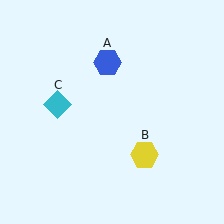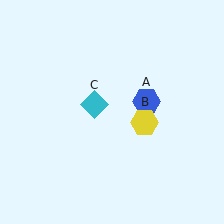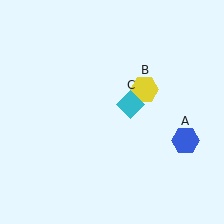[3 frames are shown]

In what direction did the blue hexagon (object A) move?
The blue hexagon (object A) moved down and to the right.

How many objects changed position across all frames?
3 objects changed position: blue hexagon (object A), yellow hexagon (object B), cyan diamond (object C).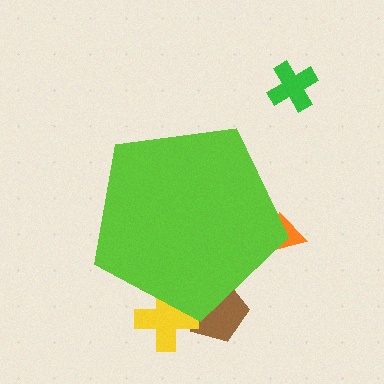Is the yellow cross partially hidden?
Yes, the yellow cross is partially hidden behind the lime pentagon.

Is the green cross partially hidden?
No, the green cross is fully visible.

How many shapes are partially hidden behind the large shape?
3 shapes are partially hidden.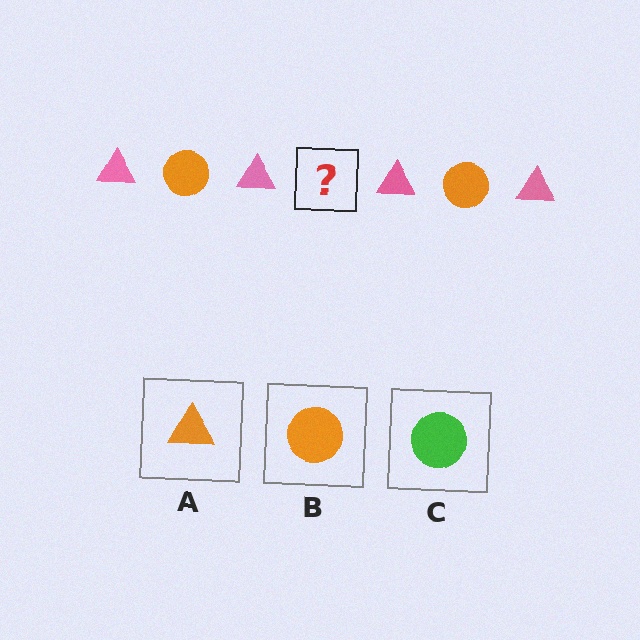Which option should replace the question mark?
Option B.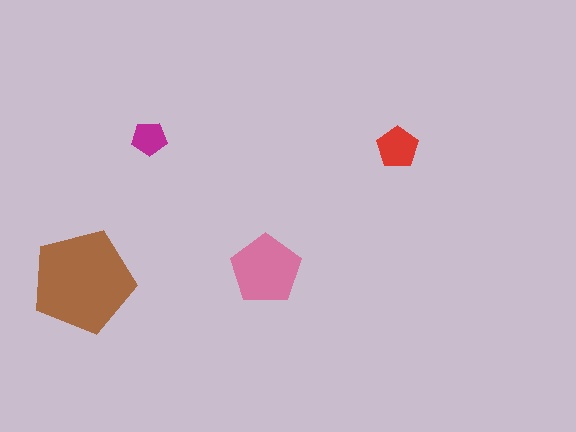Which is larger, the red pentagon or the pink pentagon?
The pink one.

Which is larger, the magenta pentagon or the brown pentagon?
The brown one.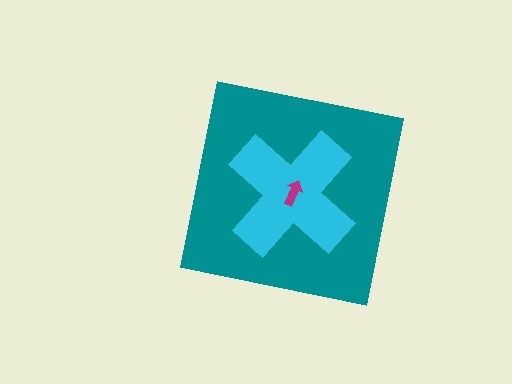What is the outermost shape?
The teal square.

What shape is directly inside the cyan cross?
The magenta arrow.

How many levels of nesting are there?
3.